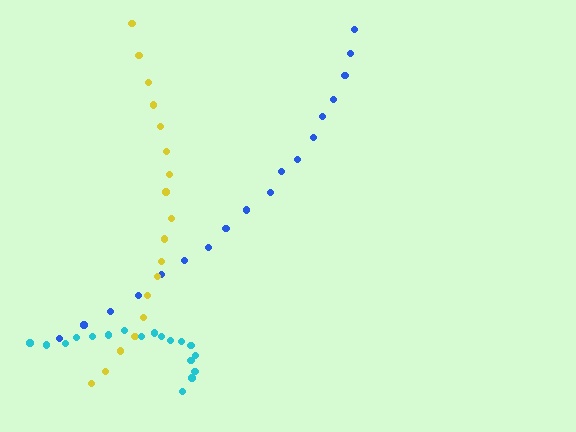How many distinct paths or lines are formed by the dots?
There are 3 distinct paths.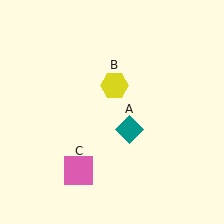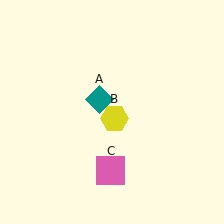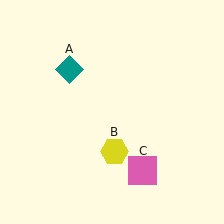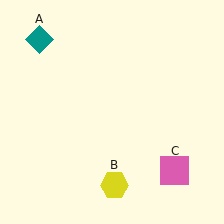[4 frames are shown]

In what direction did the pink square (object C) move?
The pink square (object C) moved right.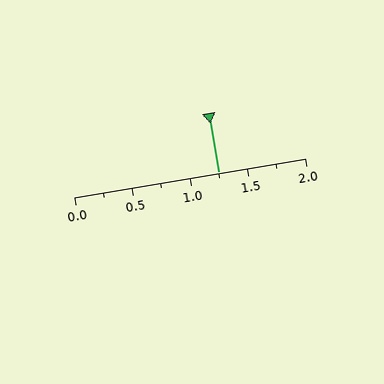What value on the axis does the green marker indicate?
The marker indicates approximately 1.25.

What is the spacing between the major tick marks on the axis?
The major ticks are spaced 0.5 apart.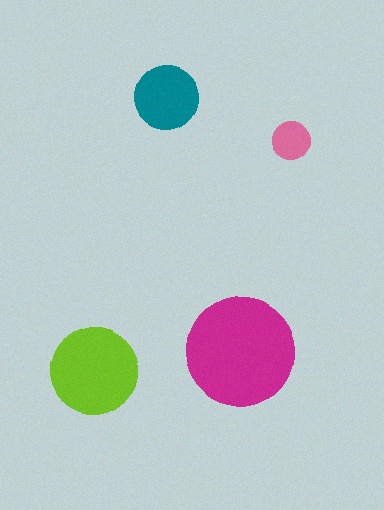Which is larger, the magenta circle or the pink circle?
The magenta one.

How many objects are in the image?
There are 4 objects in the image.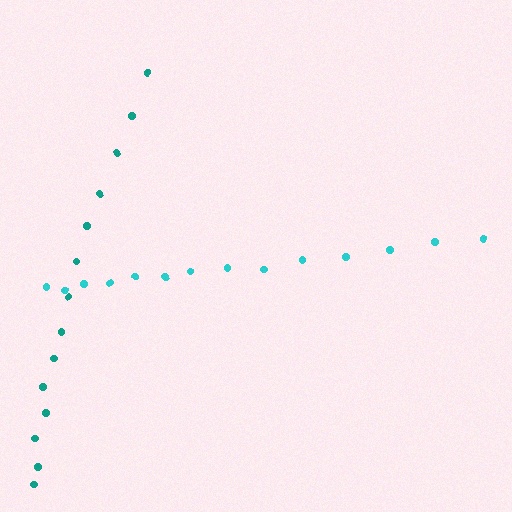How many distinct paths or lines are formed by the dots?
There are 2 distinct paths.